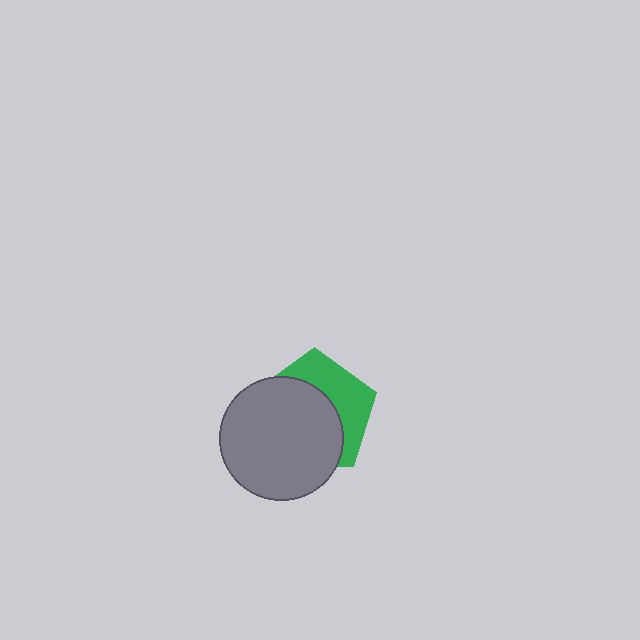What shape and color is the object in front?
The object in front is a gray circle.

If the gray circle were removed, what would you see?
You would see the complete green pentagon.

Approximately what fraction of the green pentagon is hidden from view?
Roughly 62% of the green pentagon is hidden behind the gray circle.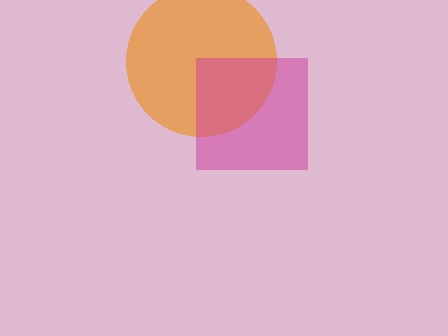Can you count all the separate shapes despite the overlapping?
Yes, there are 2 separate shapes.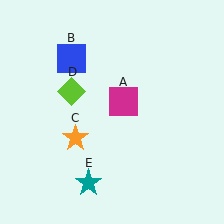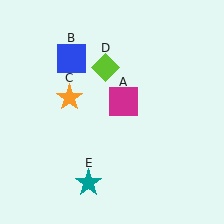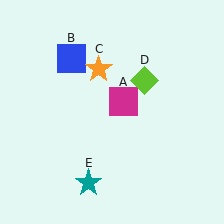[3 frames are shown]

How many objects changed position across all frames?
2 objects changed position: orange star (object C), lime diamond (object D).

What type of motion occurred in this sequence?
The orange star (object C), lime diamond (object D) rotated clockwise around the center of the scene.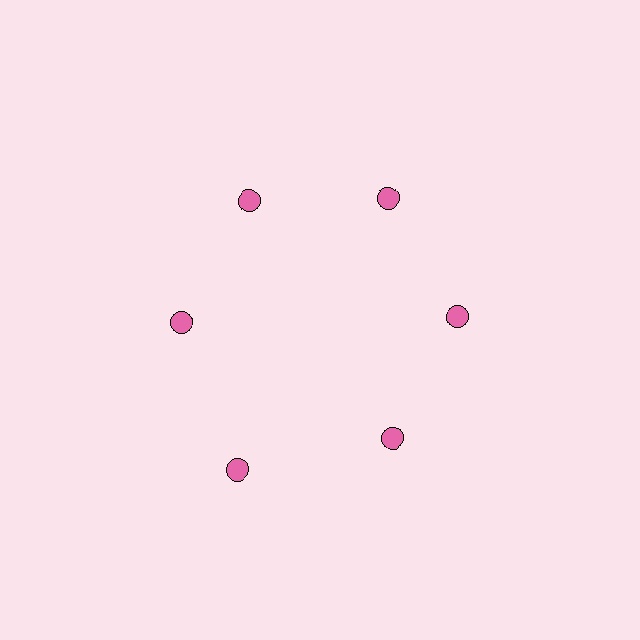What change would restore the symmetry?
The symmetry would be restored by moving it inward, back onto the ring so that all 6 circles sit at equal angles and equal distance from the center.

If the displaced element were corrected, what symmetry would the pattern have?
It would have 6-fold rotational symmetry — the pattern would map onto itself every 60 degrees.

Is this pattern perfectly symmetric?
No. The 6 pink circles are arranged in a ring, but one element near the 7 o'clock position is pushed outward from the center, breaking the 6-fold rotational symmetry.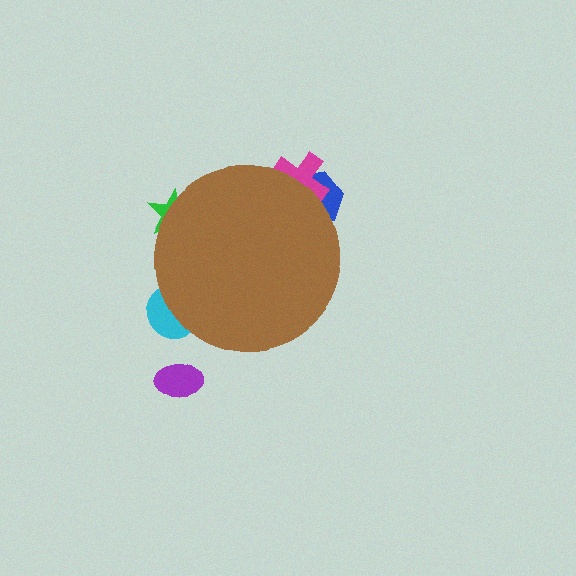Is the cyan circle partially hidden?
Yes, the cyan circle is partially hidden behind the brown circle.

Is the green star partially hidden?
Yes, the green star is partially hidden behind the brown circle.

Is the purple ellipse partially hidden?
No, the purple ellipse is fully visible.